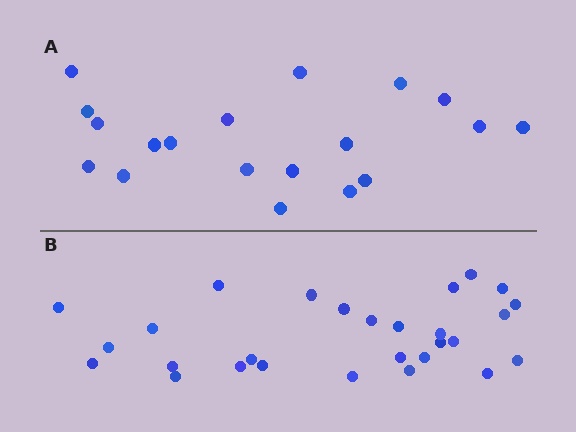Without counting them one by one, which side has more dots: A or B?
Region B (the bottom region) has more dots.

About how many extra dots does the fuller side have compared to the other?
Region B has roughly 8 or so more dots than region A.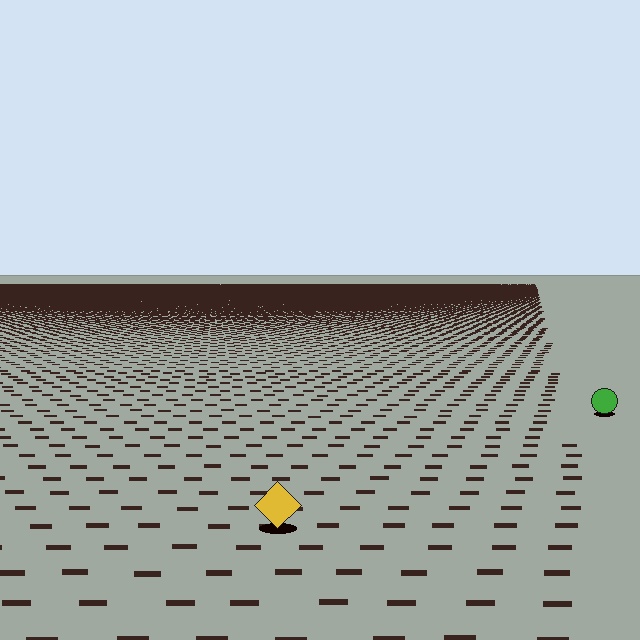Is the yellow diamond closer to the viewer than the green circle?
Yes. The yellow diamond is closer — you can tell from the texture gradient: the ground texture is coarser near it.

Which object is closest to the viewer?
The yellow diamond is closest. The texture marks near it are larger and more spread out.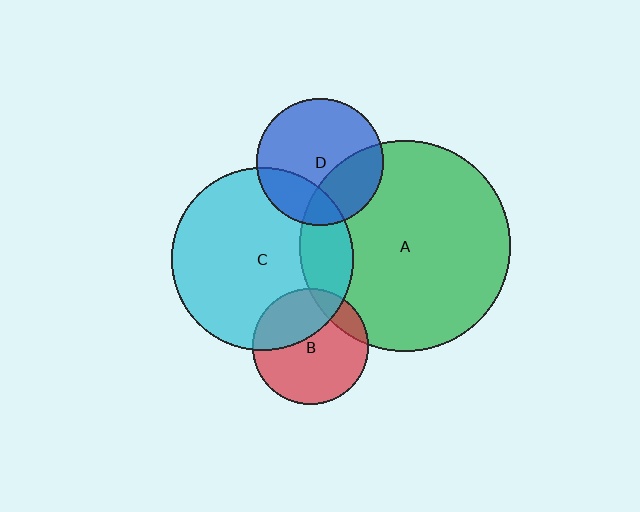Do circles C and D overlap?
Yes.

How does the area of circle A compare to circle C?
Approximately 1.3 times.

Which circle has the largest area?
Circle A (green).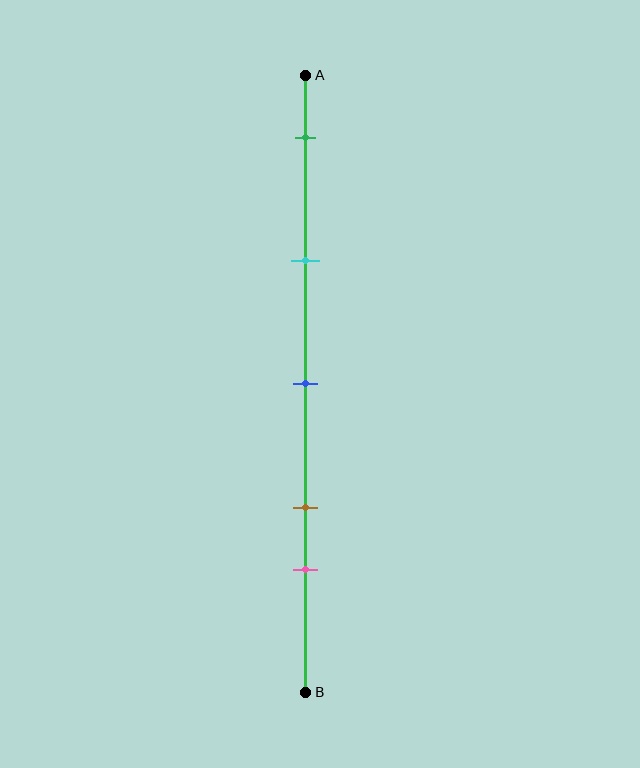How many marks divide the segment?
There are 5 marks dividing the segment.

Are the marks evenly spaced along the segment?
No, the marks are not evenly spaced.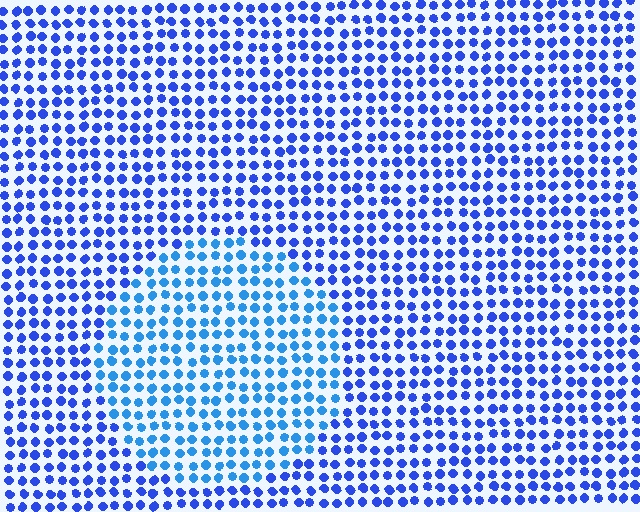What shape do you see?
I see a circle.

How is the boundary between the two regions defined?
The boundary is defined purely by a slight shift in hue (about 24 degrees). Spacing, size, and orientation are identical on both sides.